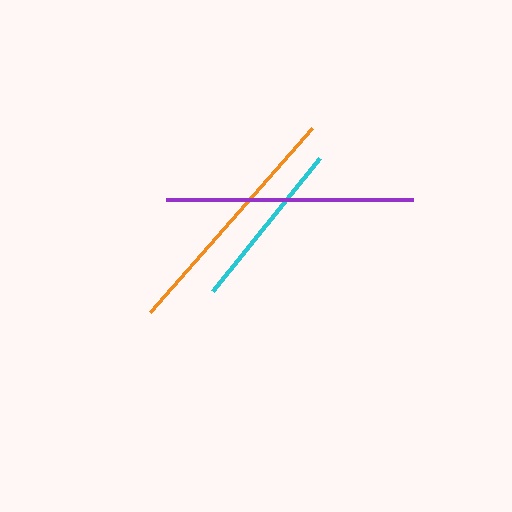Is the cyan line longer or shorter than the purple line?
The purple line is longer than the cyan line.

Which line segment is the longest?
The purple line is the longest at approximately 247 pixels.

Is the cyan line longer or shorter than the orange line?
The orange line is longer than the cyan line.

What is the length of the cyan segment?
The cyan segment is approximately 171 pixels long.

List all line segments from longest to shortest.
From longest to shortest: purple, orange, cyan.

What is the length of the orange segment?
The orange segment is approximately 245 pixels long.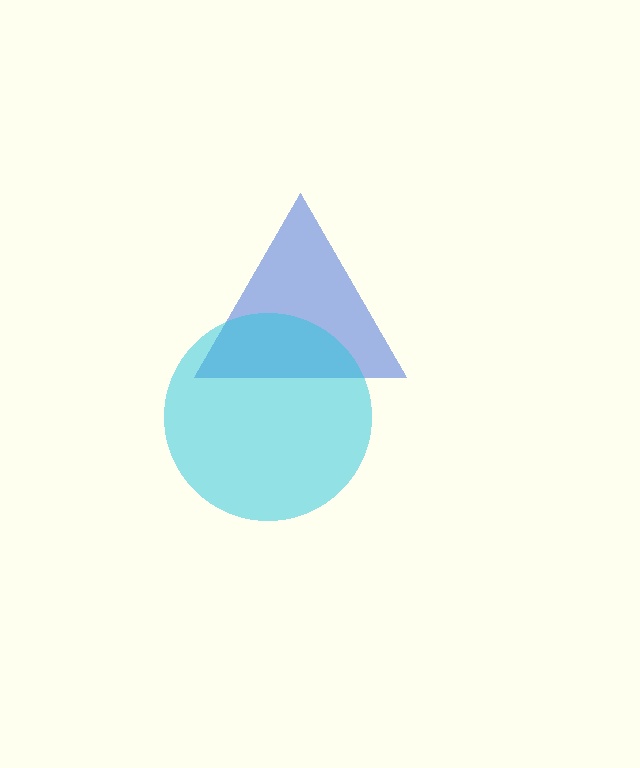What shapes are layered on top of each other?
The layered shapes are: a blue triangle, a cyan circle.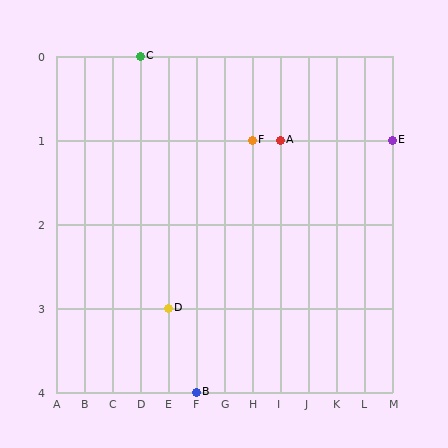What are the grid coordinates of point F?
Point F is at grid coordinates (H, 1).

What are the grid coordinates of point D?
Point D is at grid coordinates (E, 3).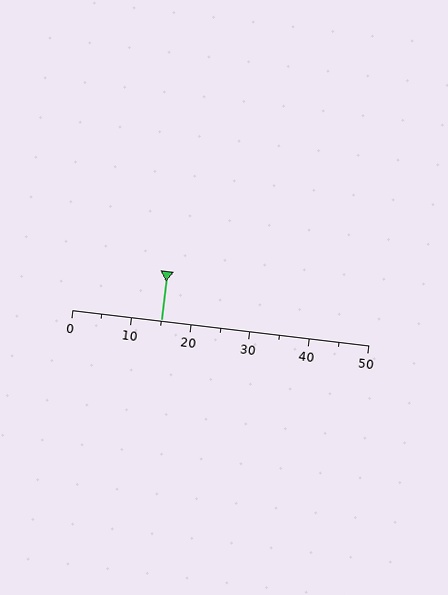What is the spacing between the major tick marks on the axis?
The major ticks are spaced 10 apart.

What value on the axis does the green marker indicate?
The marker indicates approximately 15.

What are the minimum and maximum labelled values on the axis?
The axis runs from 0 to 50.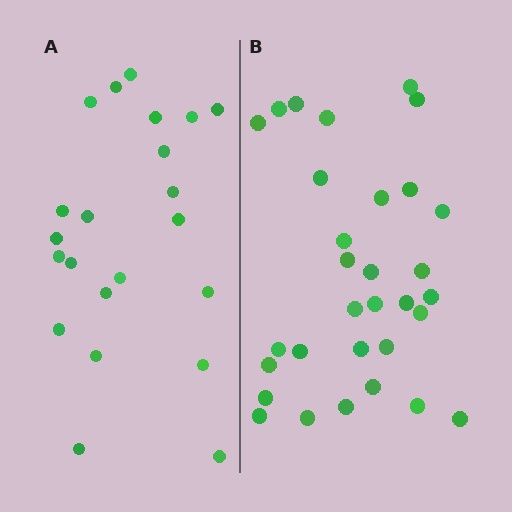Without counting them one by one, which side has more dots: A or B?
Region B (the right region) has more dots.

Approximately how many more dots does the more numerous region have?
Region B has roughly 8 or so more dots than region A.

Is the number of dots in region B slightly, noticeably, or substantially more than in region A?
Region B has noticeably more, but not dramatically so. The ratio is roughly 1.4 to 1.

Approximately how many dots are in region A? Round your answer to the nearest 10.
About 20 dots. (The exact count is 22, which rounds to 20.)